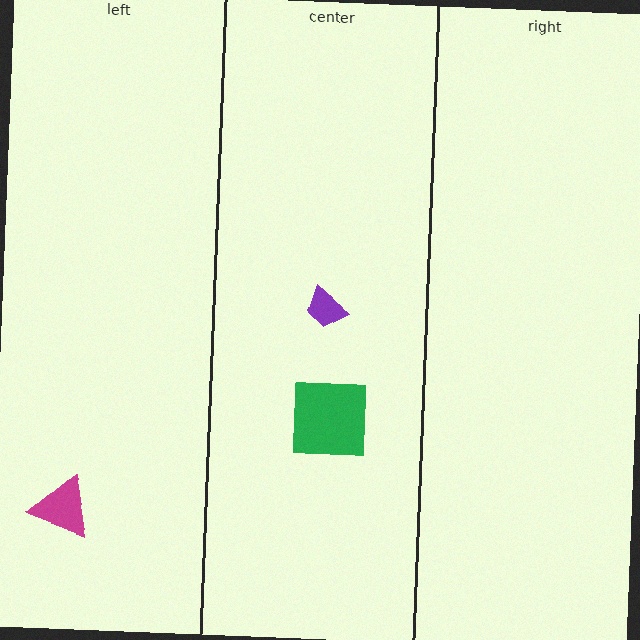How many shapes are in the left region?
1.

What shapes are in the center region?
The purple trapezoid, the green square.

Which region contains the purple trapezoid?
The center region.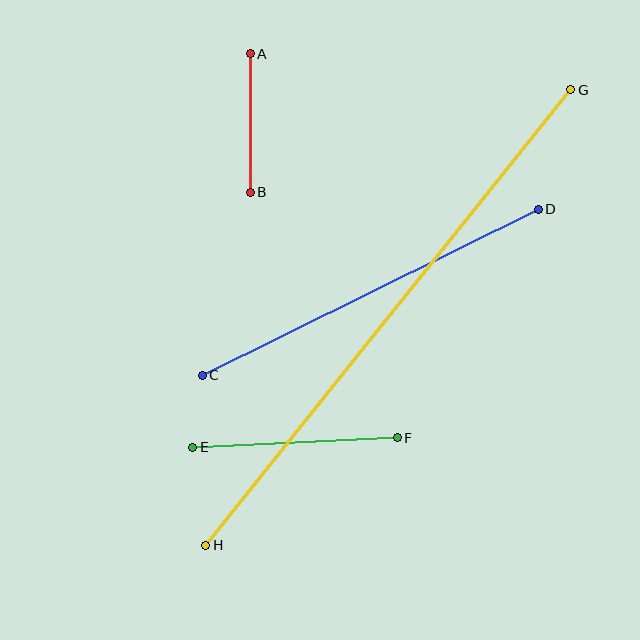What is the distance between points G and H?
The distance is approximately 583 pixels.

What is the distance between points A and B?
The distance is approximately 139 pixels.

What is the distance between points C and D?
The distance is approximately 375 pixels.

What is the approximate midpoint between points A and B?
The midpoint is at approximately (250, 123) pixels.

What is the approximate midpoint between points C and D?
The midpoint is at approximately (370, 292) pixels.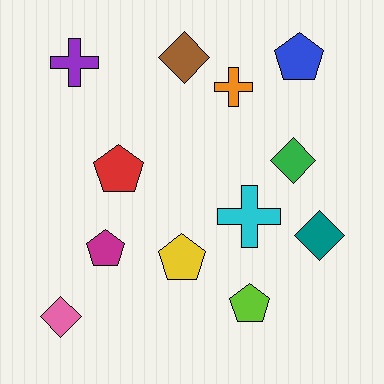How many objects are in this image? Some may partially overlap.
There are 12 objects.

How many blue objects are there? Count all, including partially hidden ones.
There is 1 blue object.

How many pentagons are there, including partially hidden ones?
There are 5 pentagons.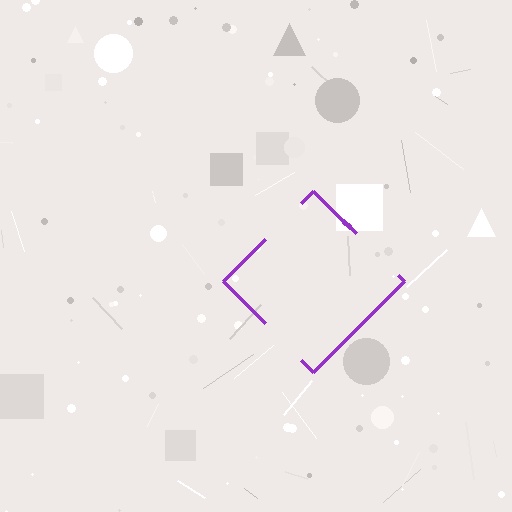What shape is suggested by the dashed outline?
The dashed outline suggests a diamond.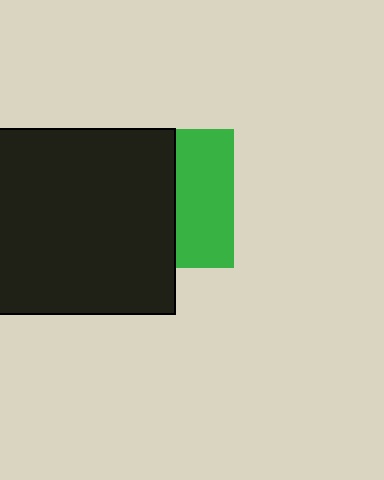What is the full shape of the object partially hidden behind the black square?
The partially hidden object is a green square.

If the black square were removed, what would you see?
You would see the complete green square.